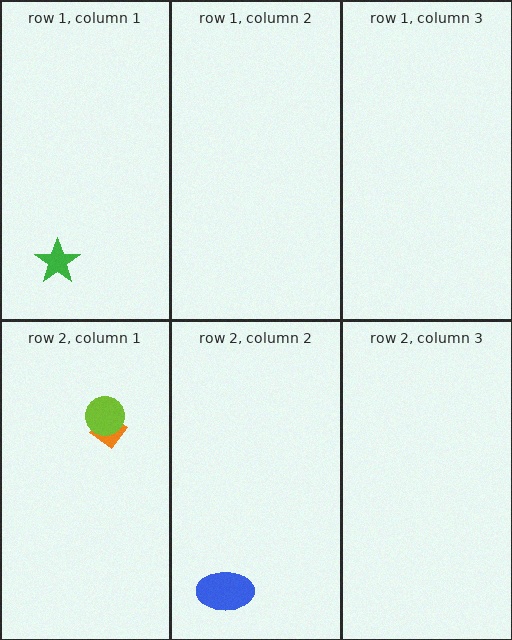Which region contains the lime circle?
The row 2, column 1 region.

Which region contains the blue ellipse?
The row 2, column 2 region.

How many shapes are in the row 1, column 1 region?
1.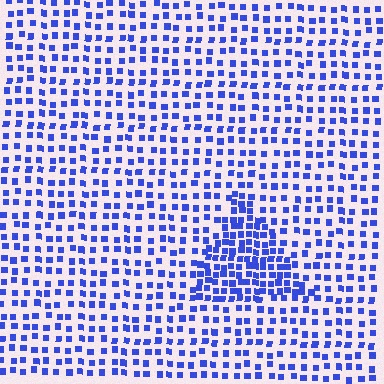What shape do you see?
I see a triangle.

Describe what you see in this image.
The image contains small blue elements arranged at two different densities. A triangle-shaped region is visible where the elements are more densely packed than the surrounding area.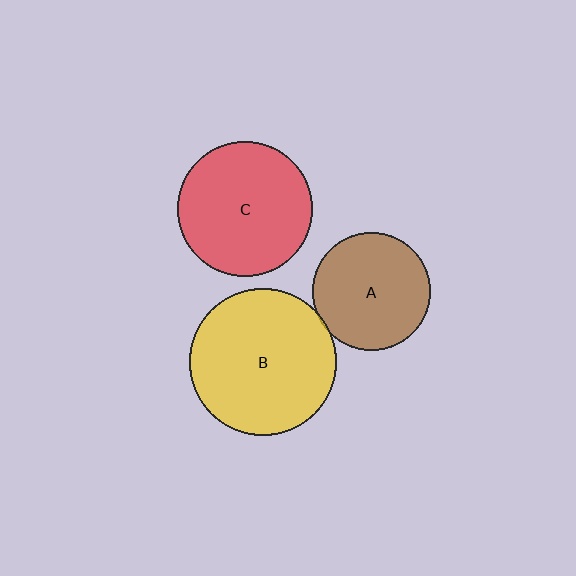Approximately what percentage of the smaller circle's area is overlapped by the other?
Approximately 5%.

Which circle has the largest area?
Circle B (yellow).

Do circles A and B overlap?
Yes.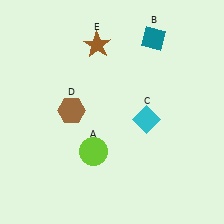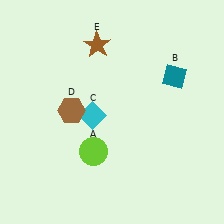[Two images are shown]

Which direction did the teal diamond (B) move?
The teal diamond (B) moved down.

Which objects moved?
The objects that moved are: the teal diamond (B), the cyan diamond (C).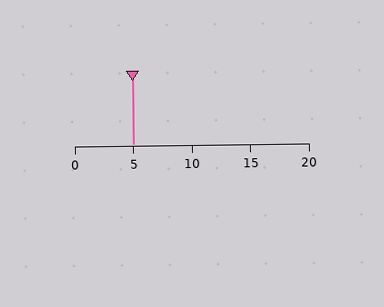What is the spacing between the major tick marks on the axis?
The major ticks are spaced 5 apart.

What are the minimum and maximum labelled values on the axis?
The axis runs from 0 to 20.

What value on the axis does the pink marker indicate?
The marker indicates approximately 5.